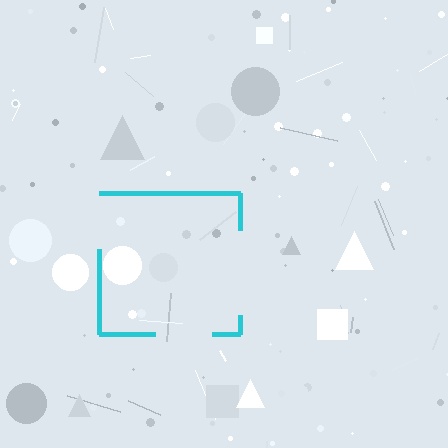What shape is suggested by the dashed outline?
The dashed outline suggests a square.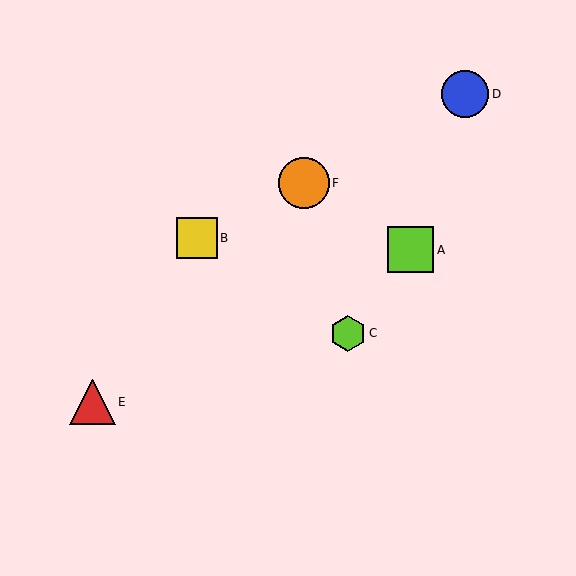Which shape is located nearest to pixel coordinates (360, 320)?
The lime hexagon (labeled C) at (348, 333) is nearest to that location.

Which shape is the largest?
The orange circle (labeled F) is the largest.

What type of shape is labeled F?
Shape F is an orange circle.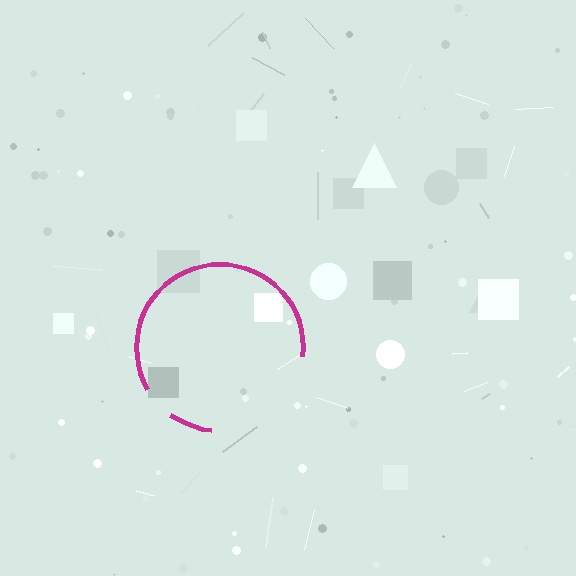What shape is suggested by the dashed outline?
The dashed outline suggests a circle.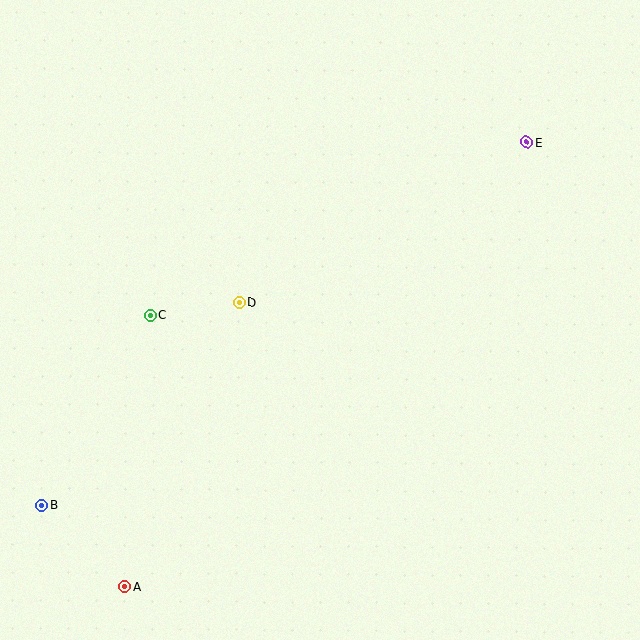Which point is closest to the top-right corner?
Point E is closest to the top-right corner.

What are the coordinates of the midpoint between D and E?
The midpoint between D and E is at (383, 222).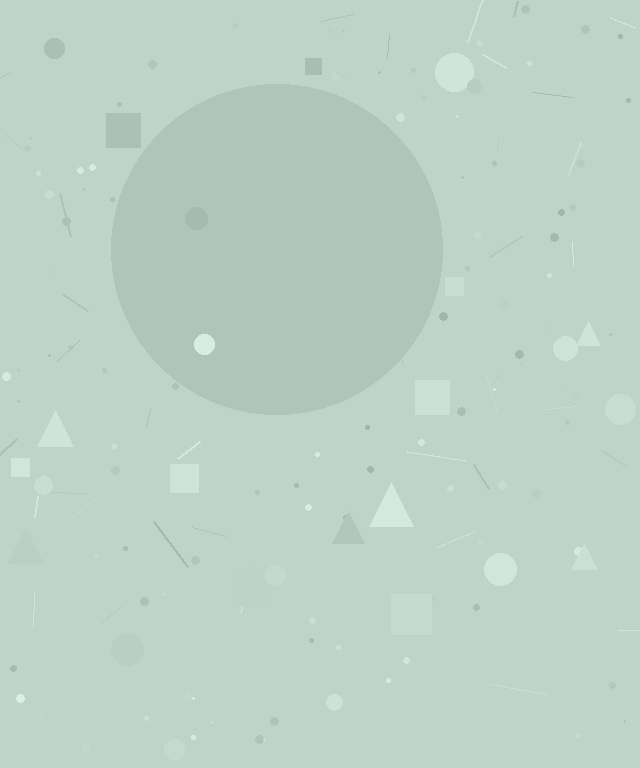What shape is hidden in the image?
A circle is hidden in the image.